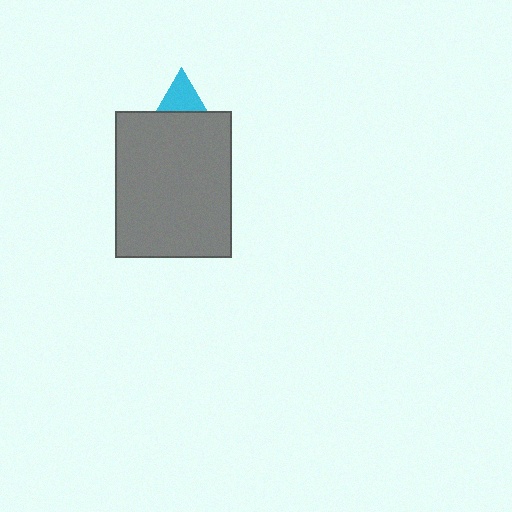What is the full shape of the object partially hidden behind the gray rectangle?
The partially hidden object is a cyan triangle.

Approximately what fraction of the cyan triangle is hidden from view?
Roughly 69% of the cyan triangle is hidden behind the gray rectangle.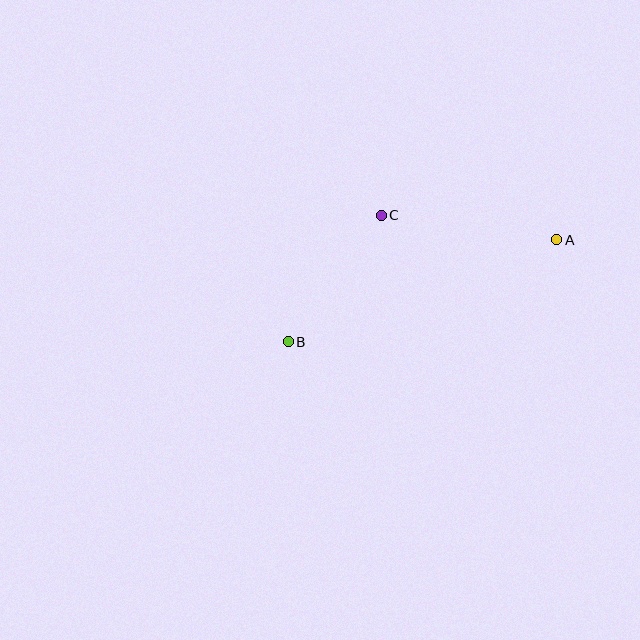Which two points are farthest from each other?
Points A and B are farthest from each other.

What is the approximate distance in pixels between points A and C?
The distance between A and C is approximately 177 pixels.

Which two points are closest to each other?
Points B and C are closest to each other.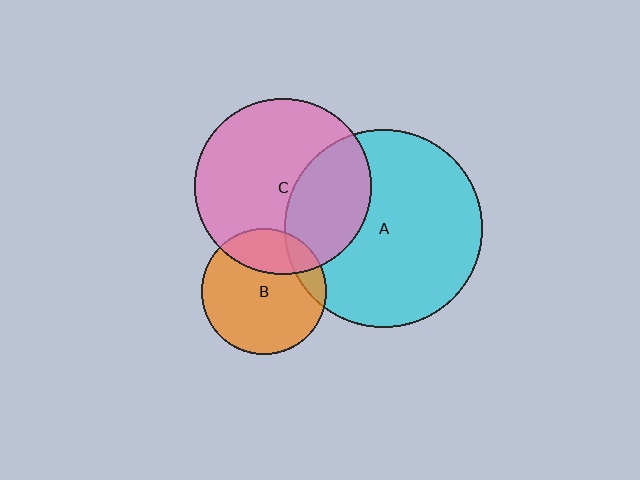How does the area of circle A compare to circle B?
Approximately 2.5 times.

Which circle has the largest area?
Circle A (cyan).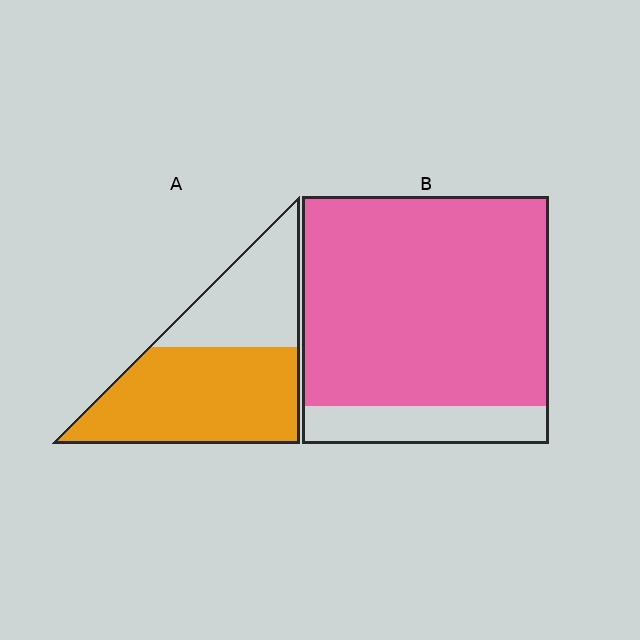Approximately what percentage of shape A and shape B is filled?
A is approximately 65% and B is approximately 85%.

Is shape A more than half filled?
Yes.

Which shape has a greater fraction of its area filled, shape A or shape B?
Shape B.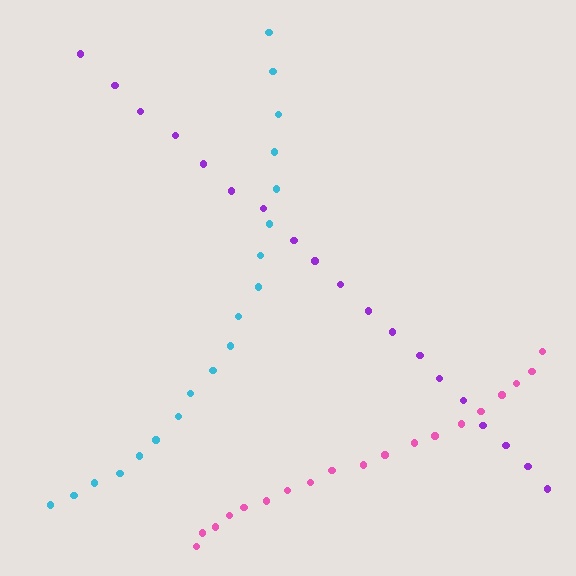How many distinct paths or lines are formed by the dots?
There are 3 distinct paths.